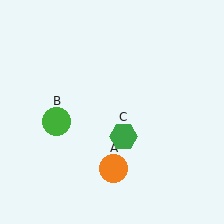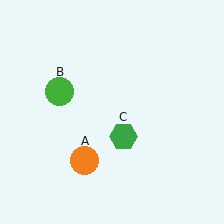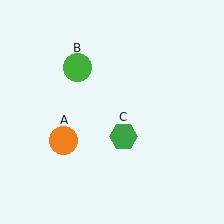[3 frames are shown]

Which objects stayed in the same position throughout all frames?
Green hexagon (object C) remained stationary.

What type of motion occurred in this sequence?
The orange circle (object A), green circle (object B) rotated clockwise around the center of the scene.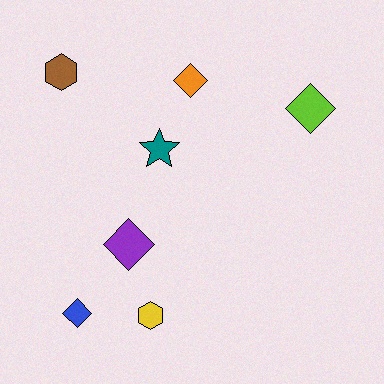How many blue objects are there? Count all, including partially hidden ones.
There is 1 blue object.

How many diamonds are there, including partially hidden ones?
There are 4 diamonds.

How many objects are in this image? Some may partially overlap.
There are 7 objects.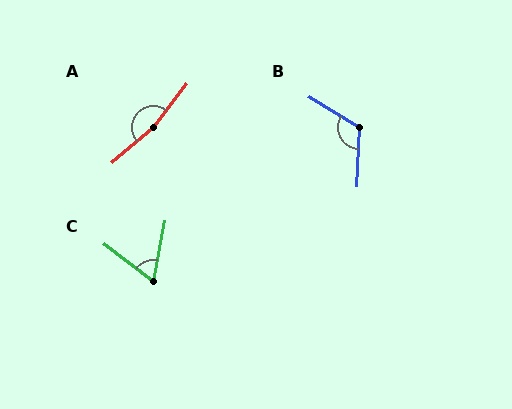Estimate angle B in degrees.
Approximately 119 degrees.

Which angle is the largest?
A, at approximately 168 degrees.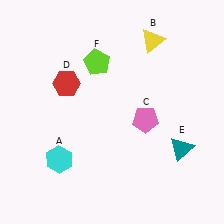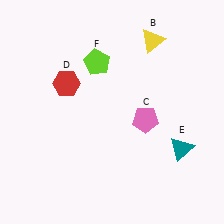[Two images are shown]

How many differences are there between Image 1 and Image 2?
There is 1 difference between the two images.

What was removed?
The cyan hexagon (A) was removed in Image 2.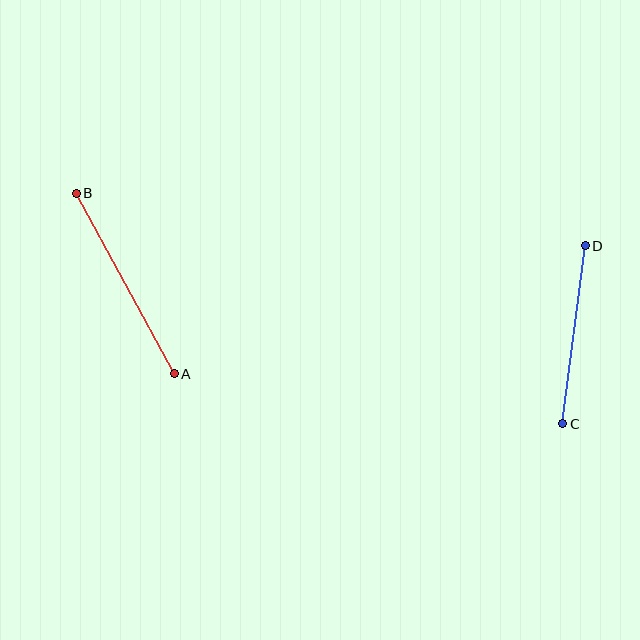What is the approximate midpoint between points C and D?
The midpoint is at approximately (574, 335) pixels.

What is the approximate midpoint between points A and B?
The midpoint is at approximately (125, 283) pixels.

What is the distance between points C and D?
The distance is approximately 180 pixels.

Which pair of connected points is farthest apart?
Points A and B are farthest apart.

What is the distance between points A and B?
The distance is approximately 206 pixels.